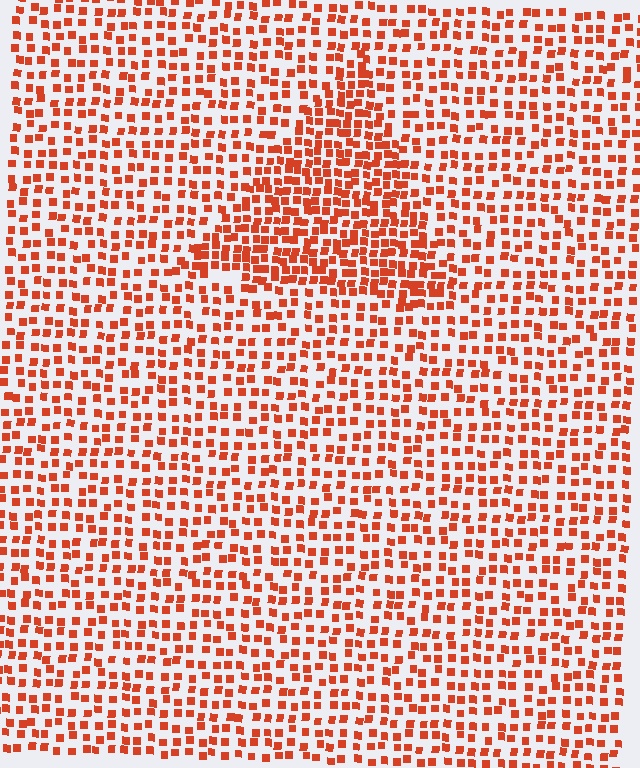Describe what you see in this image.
The image contains small red elements arranged at two different densities. A triangle-shaped region is visible where the elements are more densely packed than the surrounding area.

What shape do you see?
I see a triangle.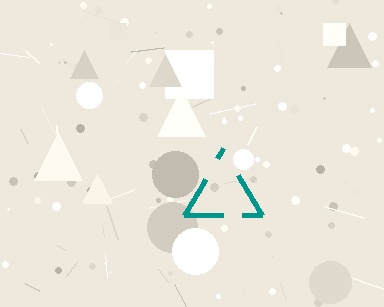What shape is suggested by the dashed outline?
The dashed outline suggests a triangle.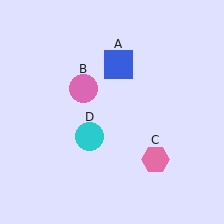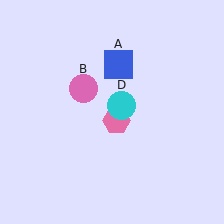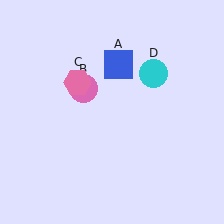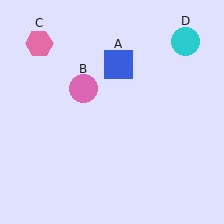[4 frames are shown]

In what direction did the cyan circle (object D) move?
The cyan circle (object D) moved up and to the right.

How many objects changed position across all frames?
2 objects changed position: pink hexagon (object C), cyan circle (object D).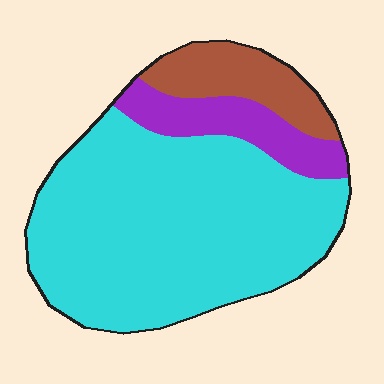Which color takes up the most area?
Cyan, at roughly 75%.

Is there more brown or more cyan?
Cyan.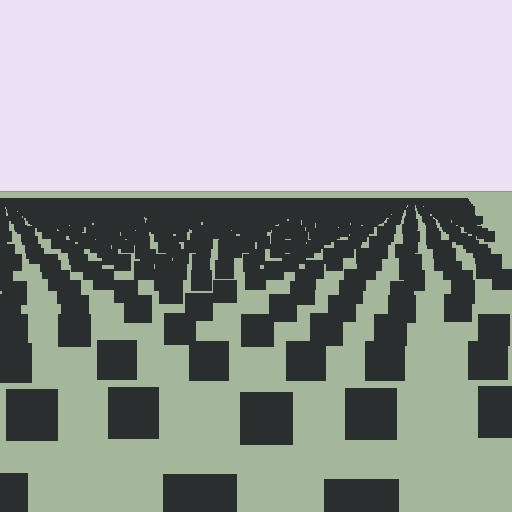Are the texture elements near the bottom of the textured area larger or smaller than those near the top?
Larger. Near the bottom, elements are closer to the viewer and appear at a bigger on-screen size.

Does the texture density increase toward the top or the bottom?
Density increases toward the top.